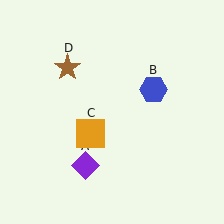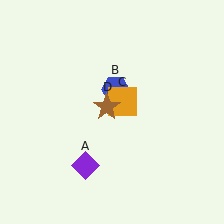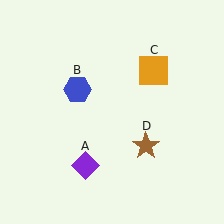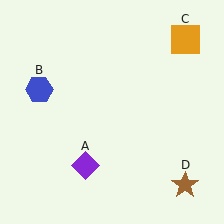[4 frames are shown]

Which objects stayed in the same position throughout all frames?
Purple diamond (object A) remained stationary.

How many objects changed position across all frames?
3 objects changed position: blue hexagon (object B), orange square (object C), brown star (object D).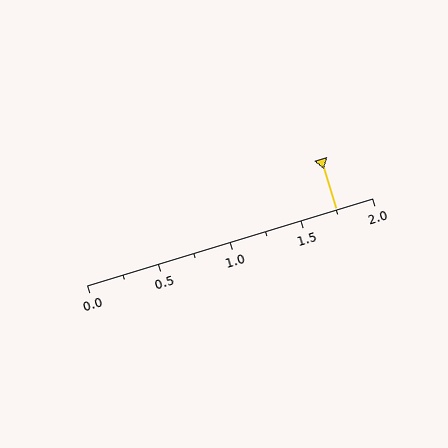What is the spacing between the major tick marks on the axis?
The major ticks are spaced 0.5 apart.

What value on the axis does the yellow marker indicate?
The marker indicates approximately 1.75.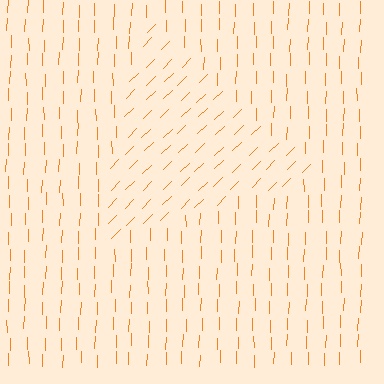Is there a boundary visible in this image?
Yes, there is a texture boundary formed by a change in line orientation.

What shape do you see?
I see a triangle.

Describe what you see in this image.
The image is filled with small orange line segments. A triangle region in the image has lines oriented differently from the surrounding lines, creating a visible texture boundary.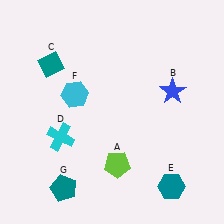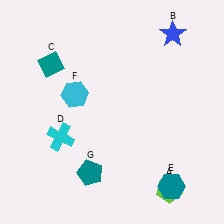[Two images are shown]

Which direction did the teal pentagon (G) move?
The teal pentagon (G) moved right.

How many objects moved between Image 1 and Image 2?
3 objects moved between the two images.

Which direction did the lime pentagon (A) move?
The lime pentagon (A) moved right.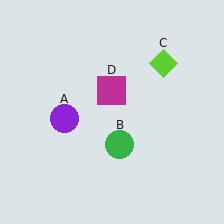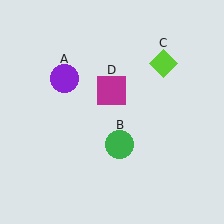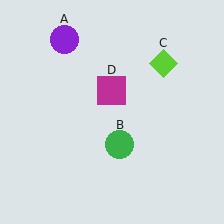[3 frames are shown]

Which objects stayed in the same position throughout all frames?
Green circle (object B) and lime diamond (object C) and magenta square (object D) remained stationary.